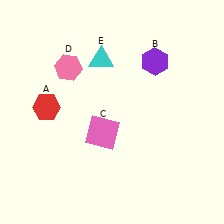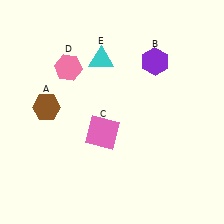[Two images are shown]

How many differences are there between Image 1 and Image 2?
There is 1 difference between the two images.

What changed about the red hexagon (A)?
In Image 1, A is red. In Image 2, it changed to brown.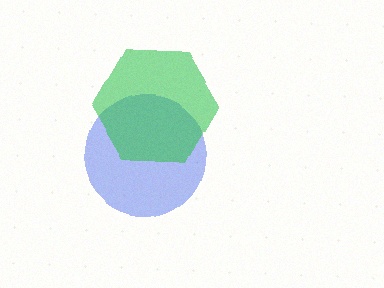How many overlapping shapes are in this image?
There are 2 overlapping shapes in the image.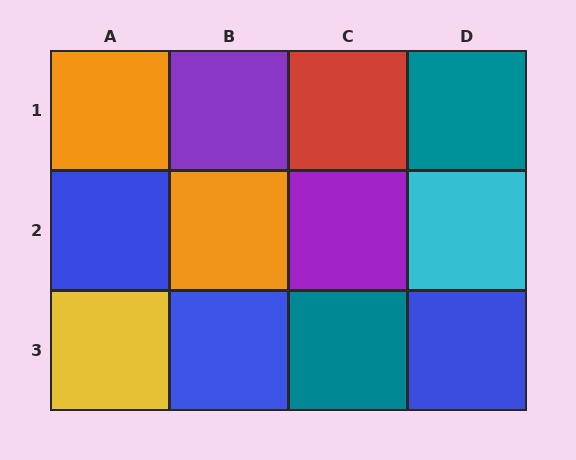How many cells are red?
1 cell is red.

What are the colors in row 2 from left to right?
Blue, orange, purple, cyan.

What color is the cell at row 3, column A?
Yellow.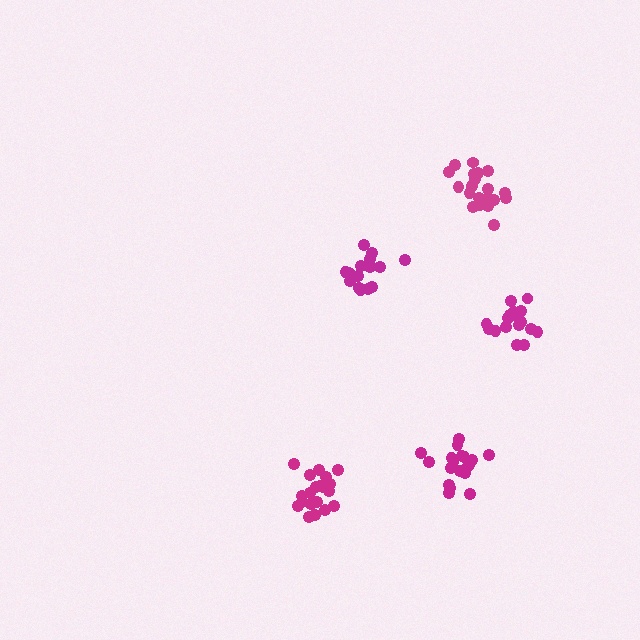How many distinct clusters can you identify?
There are 5 distinct clusters.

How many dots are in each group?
Group 1: 21 dots, Group 2: 16 dots, Group 3: 17 dots, Group 4: 20 dots, Group 5: 19 dots (93 total).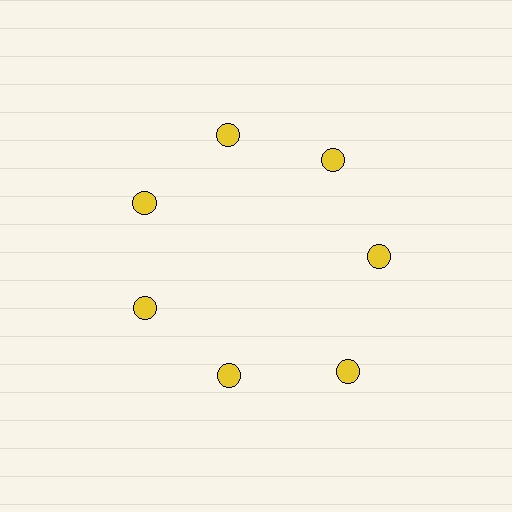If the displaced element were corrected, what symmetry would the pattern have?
It would have 7-fold rotational symmetry — the pattern would map onto itself every 51 degrees.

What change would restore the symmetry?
The symmetry would be restored by moving it inward, back onto the ring so that all 7 circles sit at equal angles and equal distance from the center.